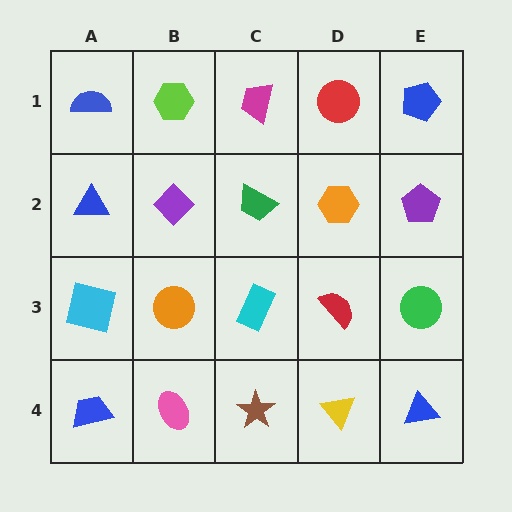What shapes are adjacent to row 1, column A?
A blue triangle (row 2, column A), a lime hexagon (row 1, column B).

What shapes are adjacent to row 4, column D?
A red semicircle (row 3, column D), a brown star (row 4, column C), a blue triangle (row 4, column E).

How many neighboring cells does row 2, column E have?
3.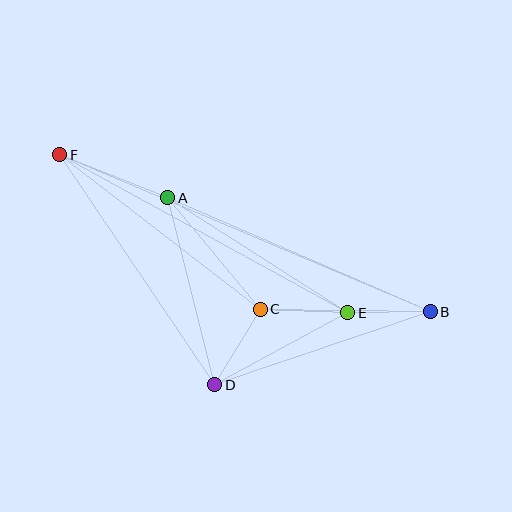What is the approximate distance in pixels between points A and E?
The distance between A and E is approximately 214 pixels.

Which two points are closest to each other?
Points B and E are closest to each other.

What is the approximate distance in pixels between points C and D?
The distance between C and D is approximately 88 pixels.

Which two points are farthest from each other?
Points B and F are farthest from each other.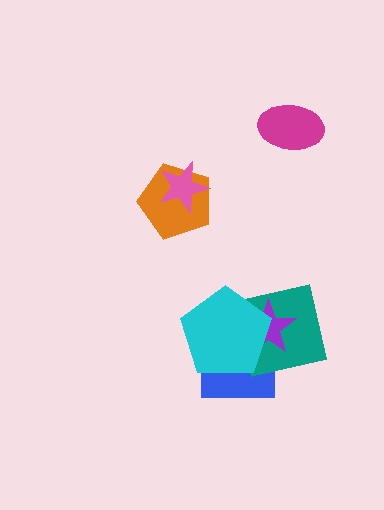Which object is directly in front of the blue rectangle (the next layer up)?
The teal square is directly in front of the blue rectangle.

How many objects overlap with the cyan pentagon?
3 objects overlap with the cyan pentagon.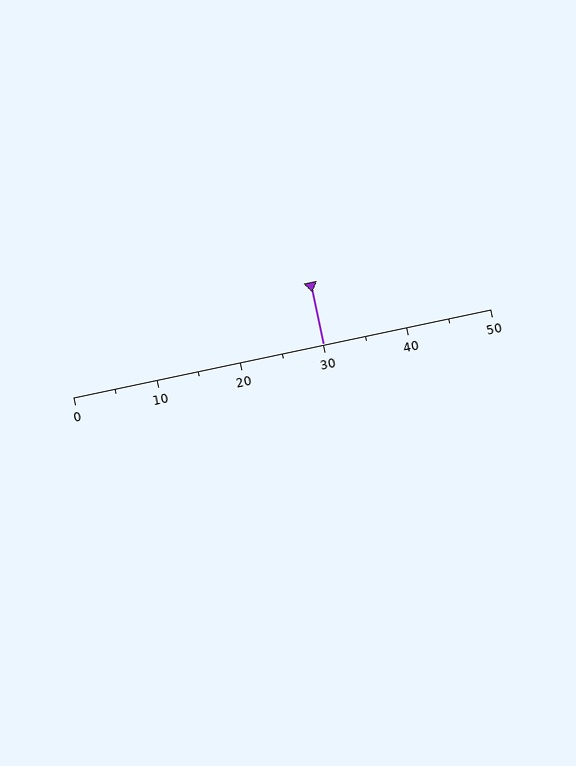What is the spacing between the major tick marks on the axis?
The major ticks are spaced 10 apart.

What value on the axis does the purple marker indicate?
The marker indicates approximately 30.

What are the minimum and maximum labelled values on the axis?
The axis runs from 0 to 50.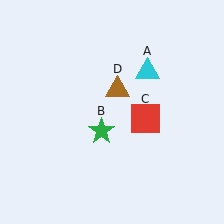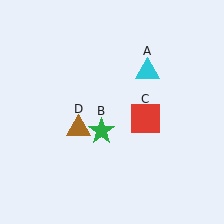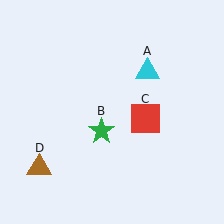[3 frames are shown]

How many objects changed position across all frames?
1 object changed position: brown triangle (object D).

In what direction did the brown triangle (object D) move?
The brown triangle (object D) moved down and to the left.